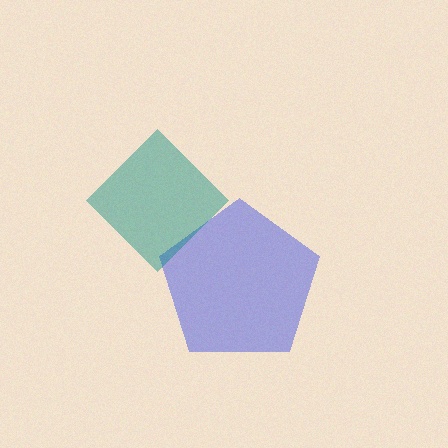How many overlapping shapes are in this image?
There are 2 overlapping shapes in the image.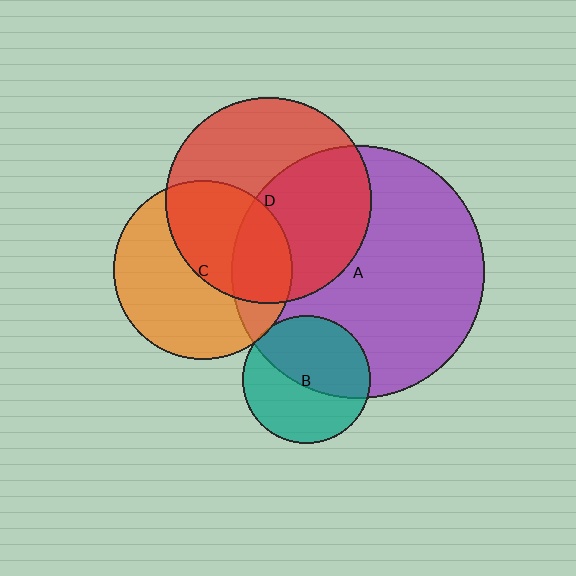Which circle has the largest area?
Circle A (purple).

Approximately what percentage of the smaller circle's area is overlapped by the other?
Approximately 25%.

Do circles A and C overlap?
Yes.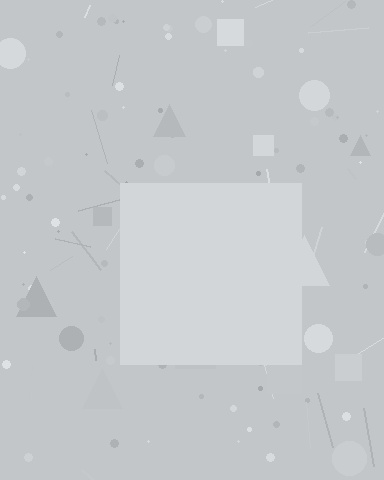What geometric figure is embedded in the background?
A square is embedded in the background.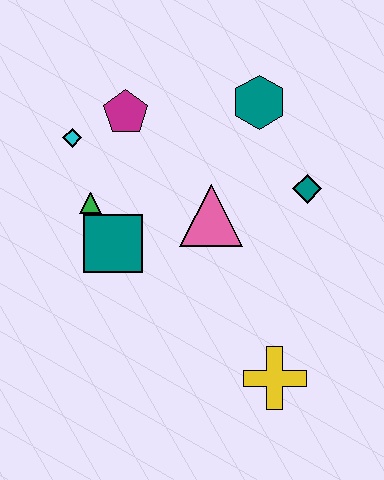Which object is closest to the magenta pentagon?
The cyan diamond is closest to the magenta pentagon.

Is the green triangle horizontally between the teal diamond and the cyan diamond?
Yes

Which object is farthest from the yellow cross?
The cyan diamond is farthest from the yellow cross.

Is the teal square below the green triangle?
Yes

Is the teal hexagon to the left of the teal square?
No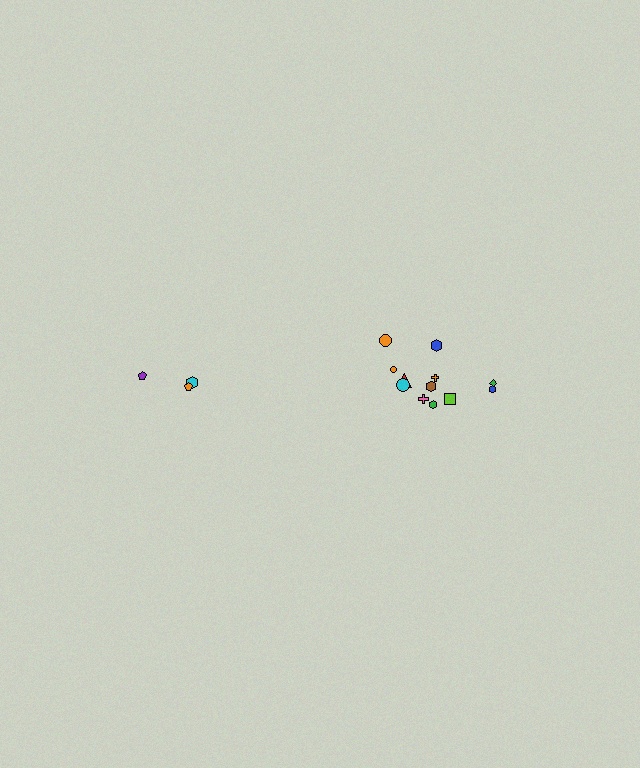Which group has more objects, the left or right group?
The right group.